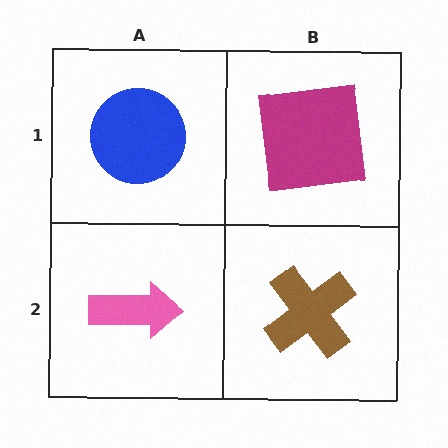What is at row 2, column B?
A brown cross.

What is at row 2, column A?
A pink arrow.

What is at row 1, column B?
A magenta square.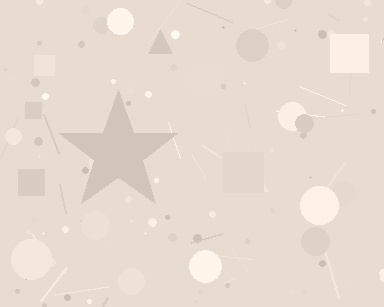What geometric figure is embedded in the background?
A star is embedded in the background.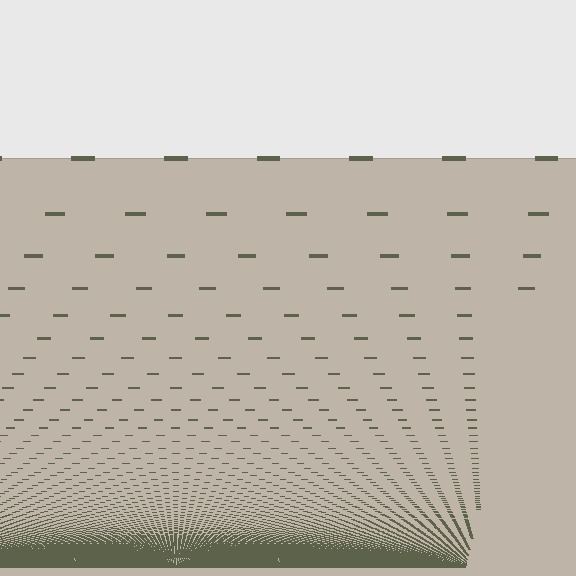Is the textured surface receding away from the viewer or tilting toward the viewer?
The surface appears to tilt toward the viewer. Texture elements get larger and sparser toward the top.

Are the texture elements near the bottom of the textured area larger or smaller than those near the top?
Smaller. The gradient is inverted — elements near the bottom are smaller and denser.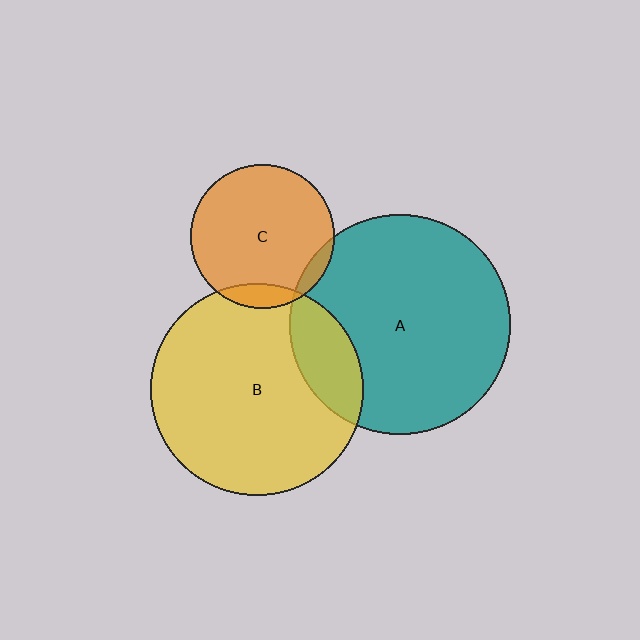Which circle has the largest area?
Circle A (teal).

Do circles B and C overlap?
Yes.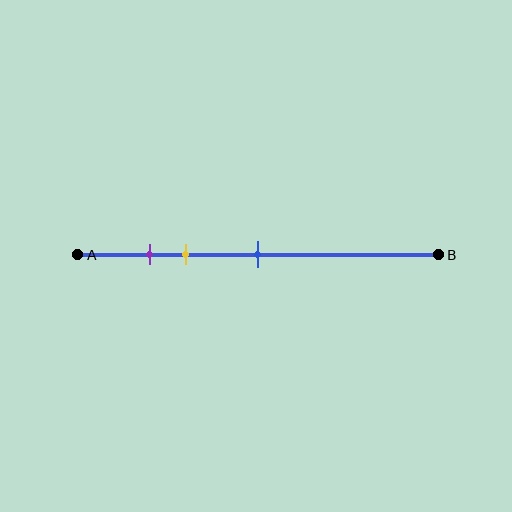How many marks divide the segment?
There are 3 marks dividing the segment.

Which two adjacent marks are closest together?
The purple and yellow marks are the closest adjacent pair.